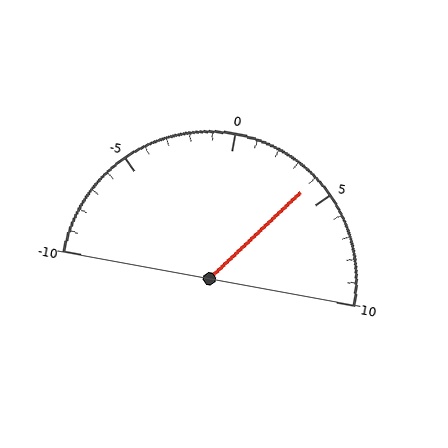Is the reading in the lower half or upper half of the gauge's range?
The reading is in the upper half of the range (-10 to 10).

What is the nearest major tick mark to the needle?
The nearest major tick mark is 5.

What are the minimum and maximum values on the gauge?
The gauge ranges from -10 to 10.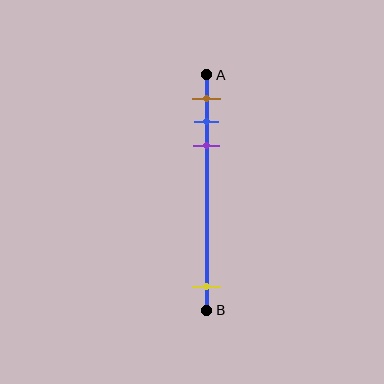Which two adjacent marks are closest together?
The blue and purple marks are the closest adjacent pair.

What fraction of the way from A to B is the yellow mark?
The yellow mark is approximately 90% (0.9) of the way from A to B.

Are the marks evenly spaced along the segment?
No, the marks are not evenly spaced.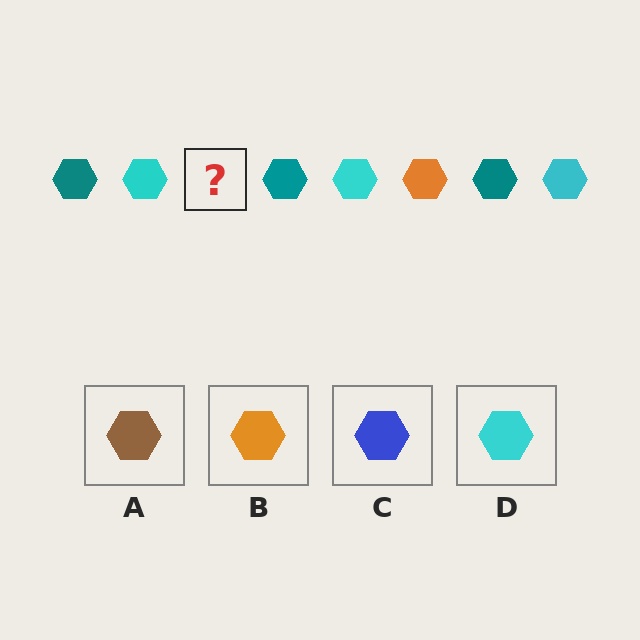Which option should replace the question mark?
Option B.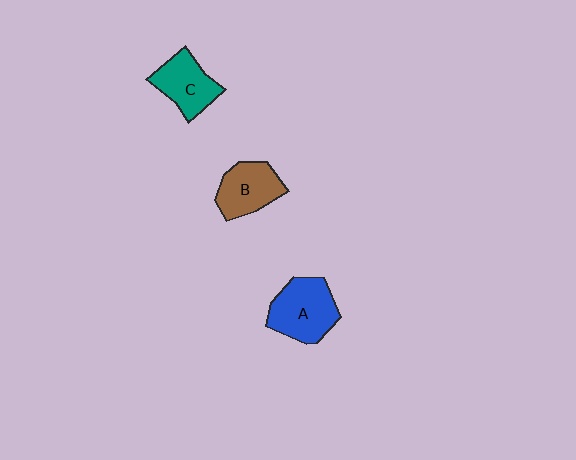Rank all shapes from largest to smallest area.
From largest to smallest: A (blue), B (brown), C (teal).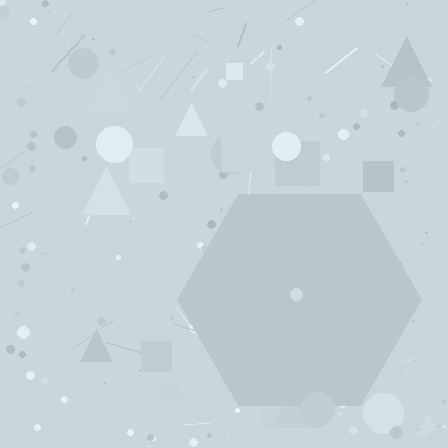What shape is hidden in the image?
A hexagon is hidden in the image.